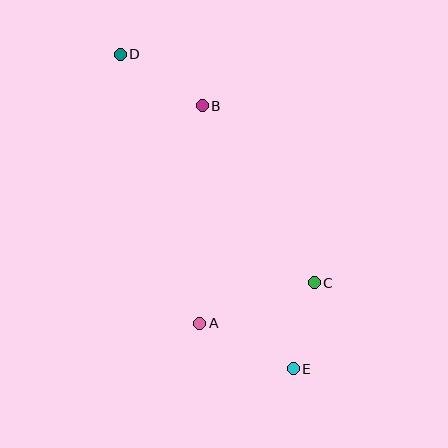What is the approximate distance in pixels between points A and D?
The distance between A and D is approximately 281 pixels.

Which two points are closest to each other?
Points C and E are closest to each other.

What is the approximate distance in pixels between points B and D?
The distance between B and D is approximately 97 pixels.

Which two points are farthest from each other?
Points D and E are farthest from each other.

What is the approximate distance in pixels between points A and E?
The distance between A and E is approximately 104 pixels.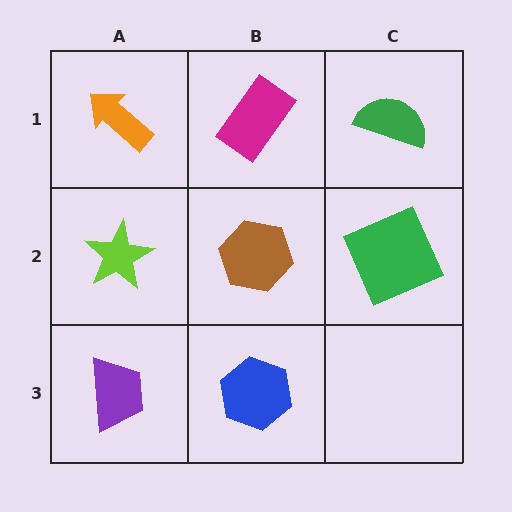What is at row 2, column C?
A green square.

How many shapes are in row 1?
3 shapes.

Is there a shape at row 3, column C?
No, that cell is empty.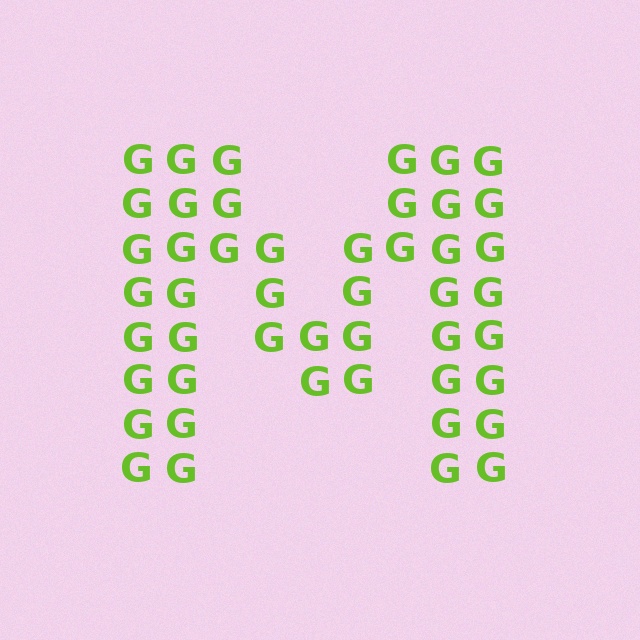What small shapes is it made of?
It is made of small letter G's.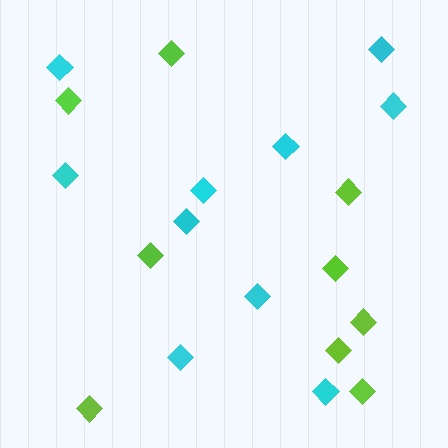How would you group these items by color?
There are 2 groups: one group of lime diamonds (9) and one group of cyan diamonds (10).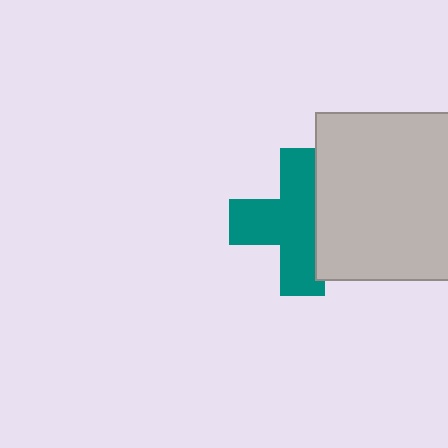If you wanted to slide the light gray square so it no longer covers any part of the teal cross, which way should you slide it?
Slide it right — that is the most direct way to separate the two shapes.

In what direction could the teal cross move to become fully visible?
The teal cross could move left. That would shift it out from behind the light gray square entirely.